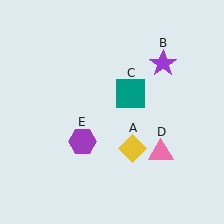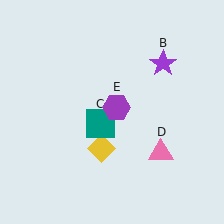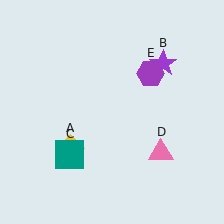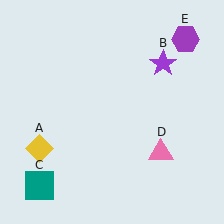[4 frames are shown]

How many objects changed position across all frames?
3 objects changed position: yellow diamond (object A), teal square (object C), purple hexagon (object E).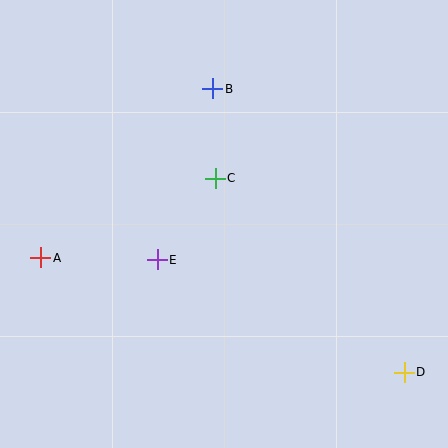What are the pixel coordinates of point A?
Point A is at (41, 258).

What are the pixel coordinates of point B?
Point B is at (213, 89).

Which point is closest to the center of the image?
Point C at (215, 178) is closest to the center.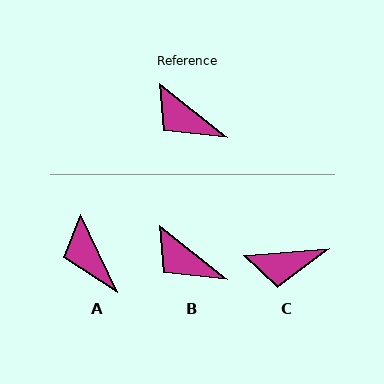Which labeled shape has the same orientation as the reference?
B.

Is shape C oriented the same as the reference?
No, it is off by about 43 degrees.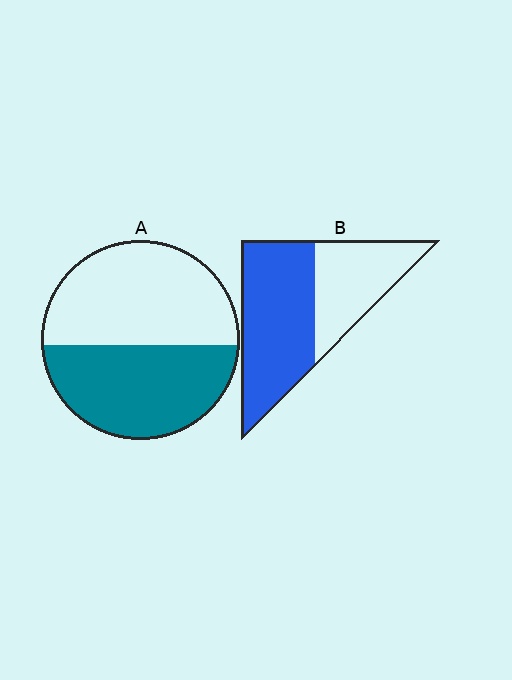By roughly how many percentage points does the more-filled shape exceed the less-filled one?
By roughly 15 percentage points (B over A).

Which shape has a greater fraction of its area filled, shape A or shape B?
Shape B.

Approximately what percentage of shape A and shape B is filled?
A is approximately 45% and B is approximately 60%.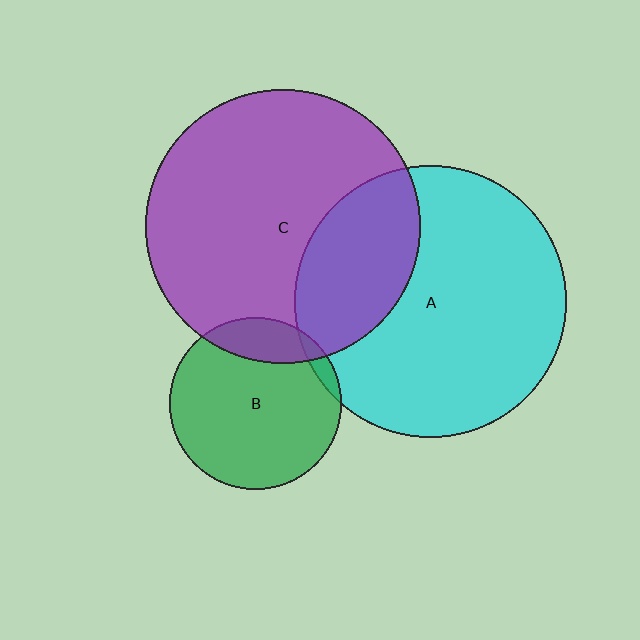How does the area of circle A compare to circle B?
Approximately 2.5 times.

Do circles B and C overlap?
Yes.